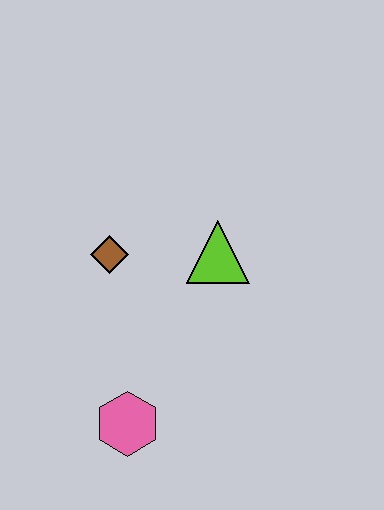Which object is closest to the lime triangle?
The brown diamond is closest to the lime triangle.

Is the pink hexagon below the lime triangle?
Yes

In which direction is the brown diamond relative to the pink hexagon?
The brown diamond is above the pink hexagon.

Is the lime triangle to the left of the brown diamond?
No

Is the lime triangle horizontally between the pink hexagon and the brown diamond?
No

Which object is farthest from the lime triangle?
The pink hexagon is farthest from the lime triangle.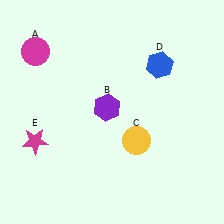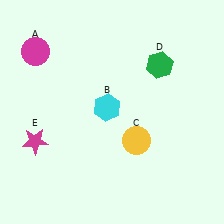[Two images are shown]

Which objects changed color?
B changed from purple to cyan. D changed from blue to green.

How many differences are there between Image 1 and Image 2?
There are 2 differences between the two images.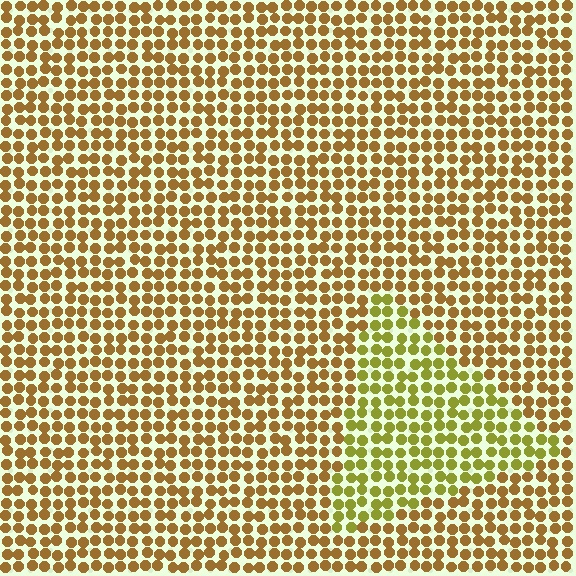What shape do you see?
I see a triangle.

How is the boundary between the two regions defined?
The boundary is defined purely by a slight shift in hue (about 32 degrees). Spacing, size, and orientation are identical on both sides.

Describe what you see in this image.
The image is filled with small brown elements in a uniform arrangement. A triangle-shaped region is visible where the elements are tinted to a slightly different hue, forming a subtle color boundary.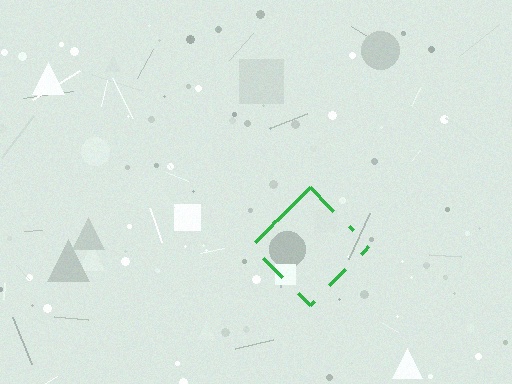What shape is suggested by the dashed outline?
The dashed outline suggests a diamond.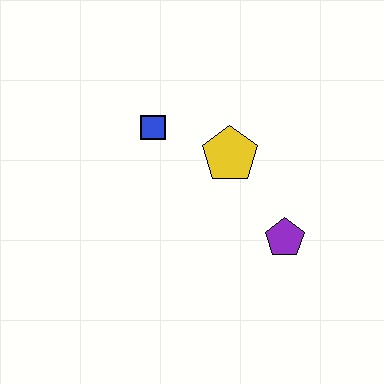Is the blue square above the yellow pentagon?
Yes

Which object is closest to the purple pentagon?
The yellow pentagon is closest to the purple pentagon.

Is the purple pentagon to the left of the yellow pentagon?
No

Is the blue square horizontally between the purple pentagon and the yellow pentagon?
No